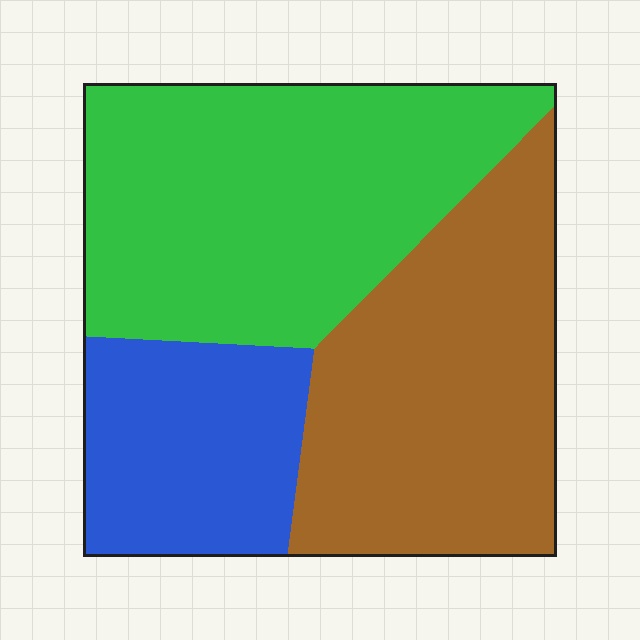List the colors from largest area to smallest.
From largest to smallest: green, brown, blue.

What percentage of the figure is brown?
Brown covers roughly 35% of the figure.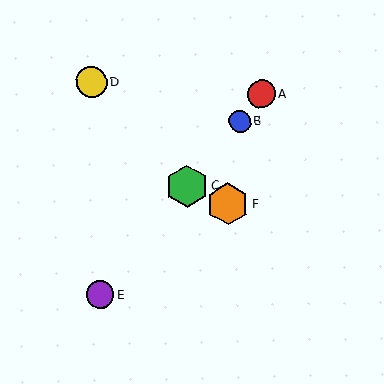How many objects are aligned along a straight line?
4 objects (A, B, C, E) are aligned along a straight line.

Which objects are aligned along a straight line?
Objects A, B, C, E are aligned along a straight line.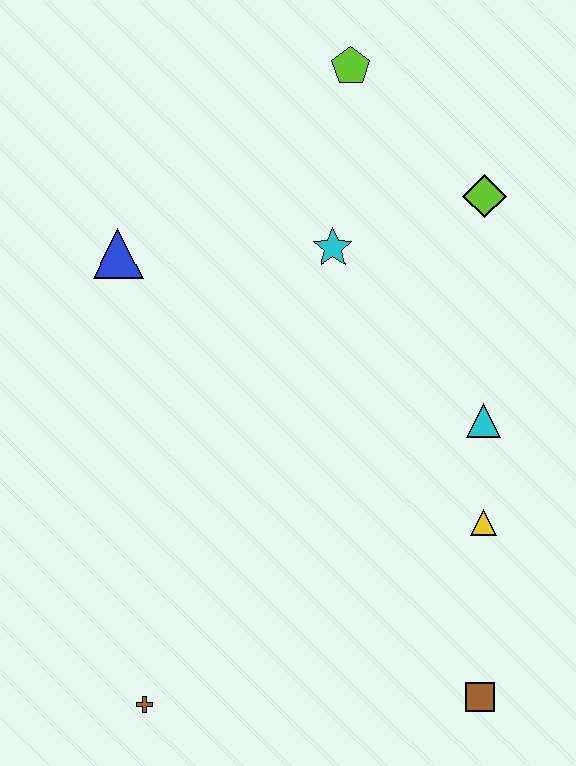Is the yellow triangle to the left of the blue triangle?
No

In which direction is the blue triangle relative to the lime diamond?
The blue triangle is to the left of the lime diamond.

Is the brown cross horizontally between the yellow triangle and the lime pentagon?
No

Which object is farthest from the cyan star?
The brown cross is farthest from the cyan star.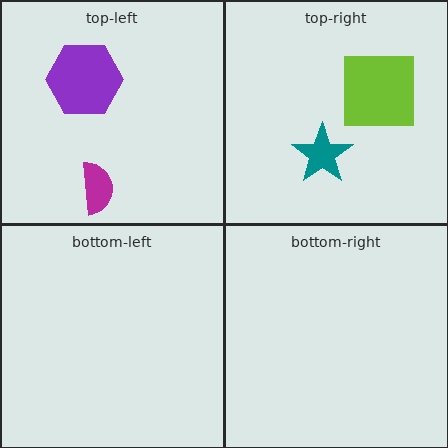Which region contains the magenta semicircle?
The top-left region.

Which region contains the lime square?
The top-right region.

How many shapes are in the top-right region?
2.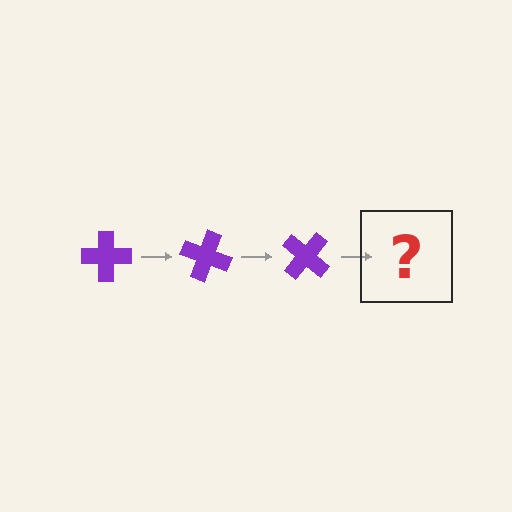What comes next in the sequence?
The next element should be a purple cross rotated 60 degrees.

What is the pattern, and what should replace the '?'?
The pattern is that the cross rotates 20 degrees each step. The '?' should be a purple cross rotated 60 degrees.